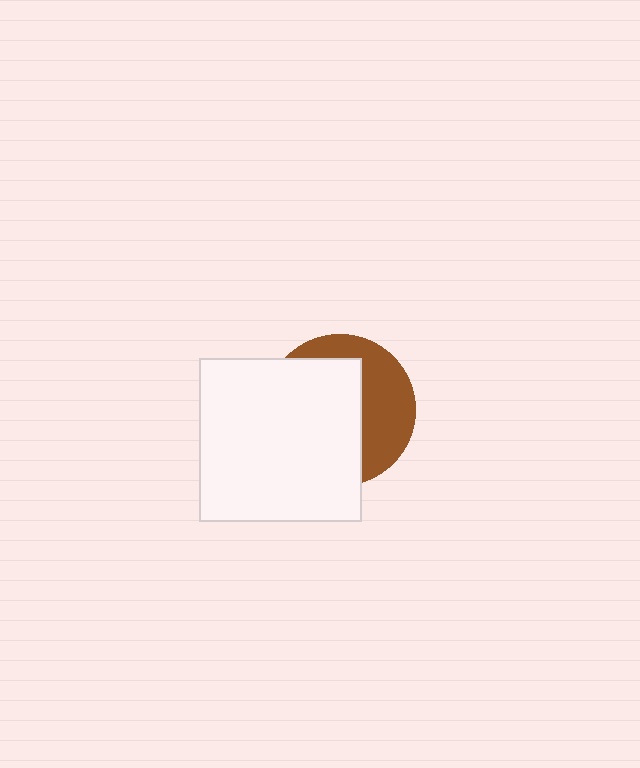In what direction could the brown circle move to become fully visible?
The brown circle could move right. That would shift it out from behind the white square entirely.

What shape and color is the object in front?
The object in front is a white square.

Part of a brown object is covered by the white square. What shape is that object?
It is a circle.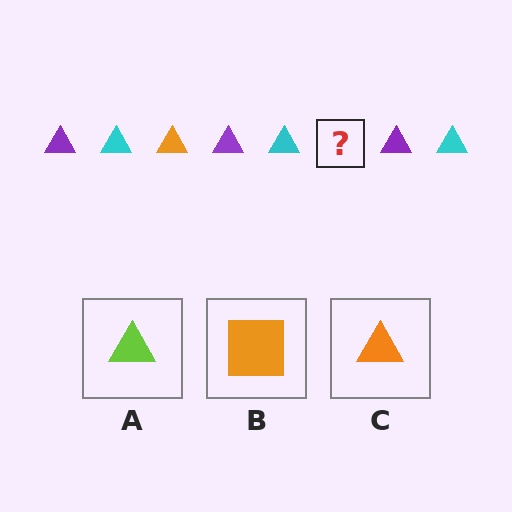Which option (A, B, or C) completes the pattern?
C.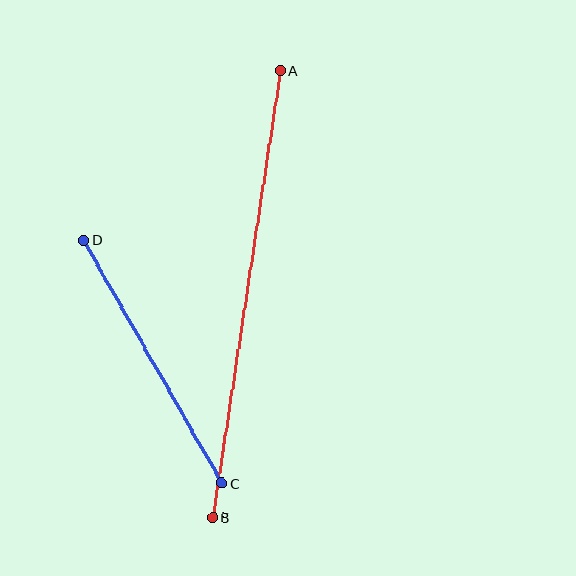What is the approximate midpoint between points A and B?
The midpoint is at approximately (246, 294) pixels.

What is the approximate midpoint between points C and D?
The midpoint is at approximately (153, 362) pixels.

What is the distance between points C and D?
The distance is approximately 279 pixels.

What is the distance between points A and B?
The distance is approximately 452 pixels.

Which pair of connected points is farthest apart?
Points A and B are farthest apart.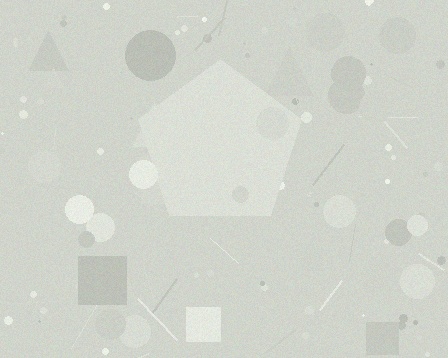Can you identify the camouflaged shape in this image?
The camouflaged shape is a pentagon.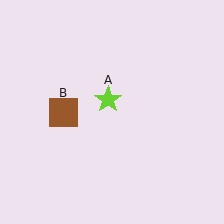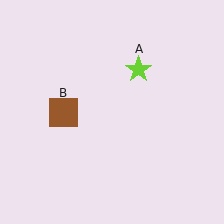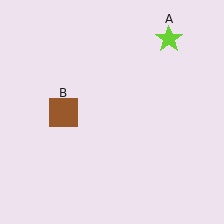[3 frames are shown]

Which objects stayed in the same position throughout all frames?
Brown square (object B) remained stationary.